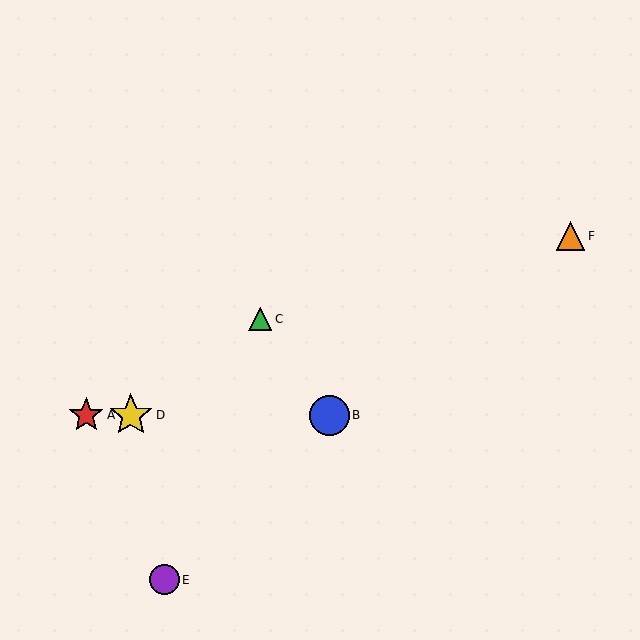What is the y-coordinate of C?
Object C is at y≈319.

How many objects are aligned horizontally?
3 objects (A, B, D) are aligned horizontally.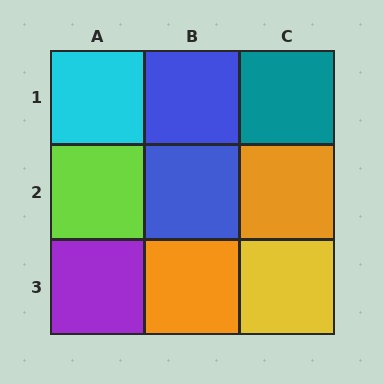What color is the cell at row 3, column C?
Yellow.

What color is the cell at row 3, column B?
Orange.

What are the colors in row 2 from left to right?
Lime, blue, orange.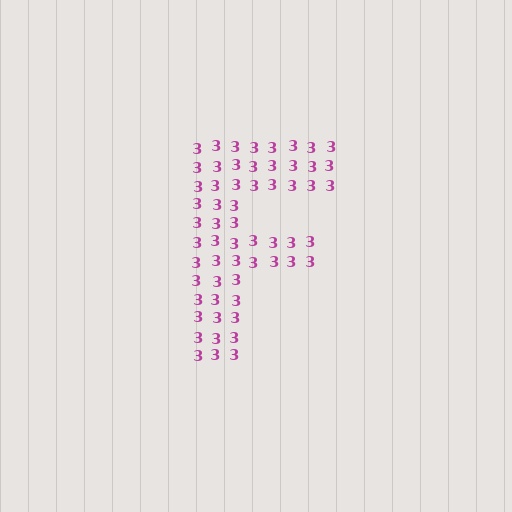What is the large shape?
The large shape is the letter F.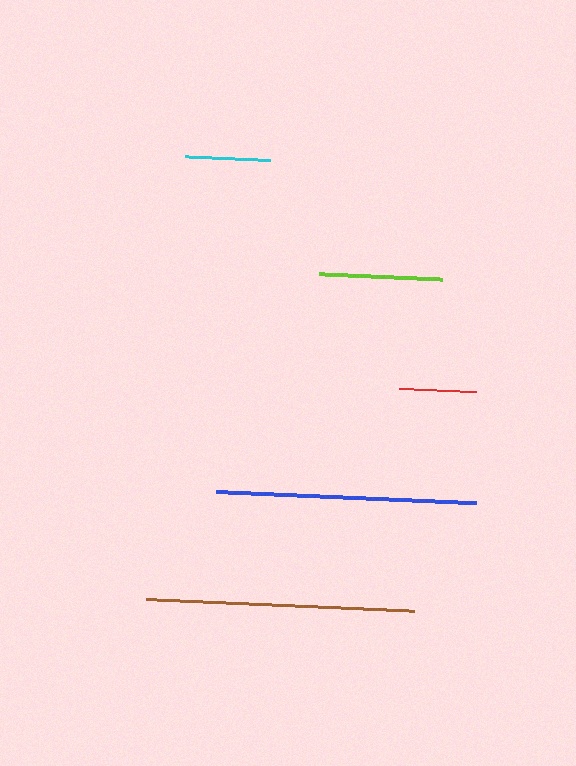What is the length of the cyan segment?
The cyan segment is approximately 86 pixels long.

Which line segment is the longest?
The brown line is the longest at approximately 268 pixels.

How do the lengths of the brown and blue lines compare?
The brown and blue lines are approximately the same length.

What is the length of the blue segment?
The blue segment is approximately 260 pixels long.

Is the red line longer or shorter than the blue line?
The blue line is longer than the red line.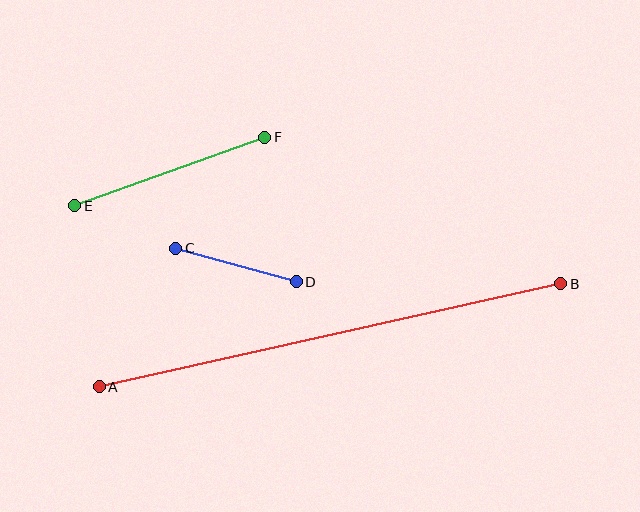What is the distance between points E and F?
The distance is approximately 202 pixels.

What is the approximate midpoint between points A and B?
The midpoint is at approximately (330, 335) pixels.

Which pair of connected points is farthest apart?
Points A and B are farthest apart.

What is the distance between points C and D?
The distance is approximately 125 pixels.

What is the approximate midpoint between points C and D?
The midpoint is at approximately (236, 265) pixels.